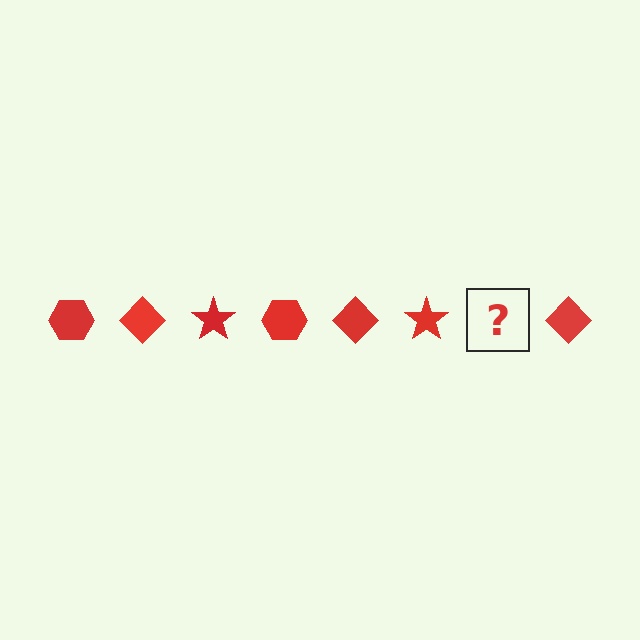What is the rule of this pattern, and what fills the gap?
The rule is that the pattern cycles through hexagon, diamond, star shapes in red. The gap should be filled with a red hexagon.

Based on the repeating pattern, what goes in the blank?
The blank should be a red hexagon.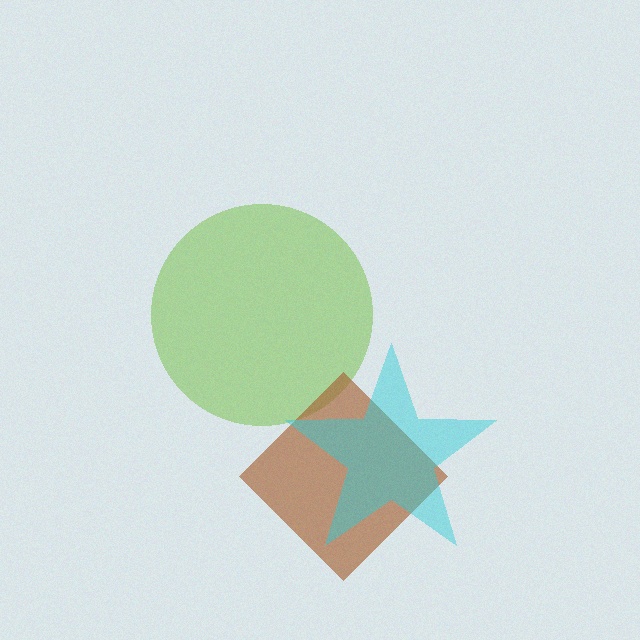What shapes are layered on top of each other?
The layered shapes are: a lime circle, a brown diamond, a cyan star.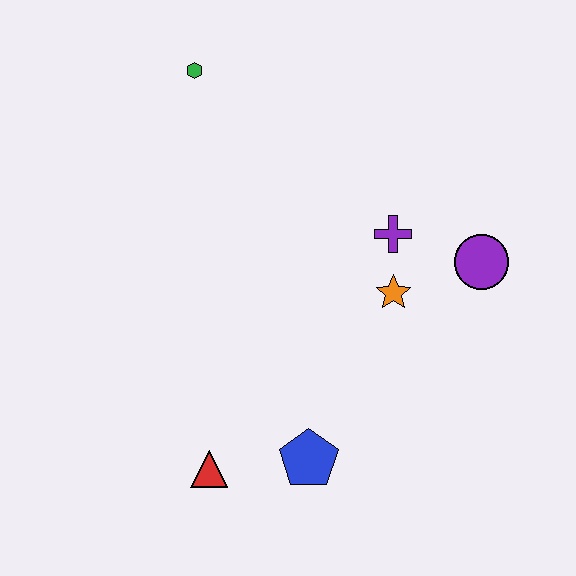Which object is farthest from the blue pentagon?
The green hexagon is farthest from the blue pentagon.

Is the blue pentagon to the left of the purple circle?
Yes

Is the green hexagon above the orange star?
Yes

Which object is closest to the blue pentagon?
The red triangle is closest to the blue pentagon.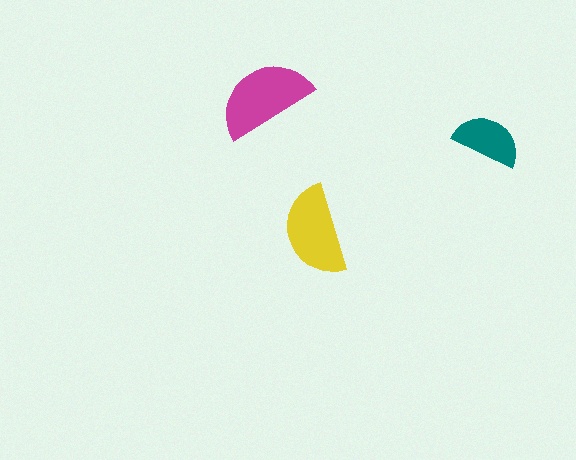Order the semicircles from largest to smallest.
the magenta one, the yellow one, the teal one.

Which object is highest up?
The magenta semicircle is topmost.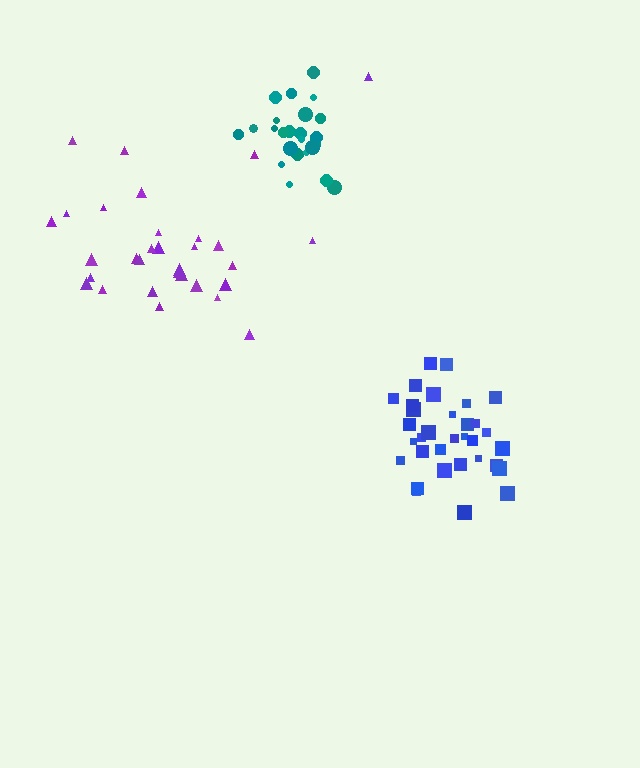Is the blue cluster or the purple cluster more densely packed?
Blue.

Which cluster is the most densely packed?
Teal.